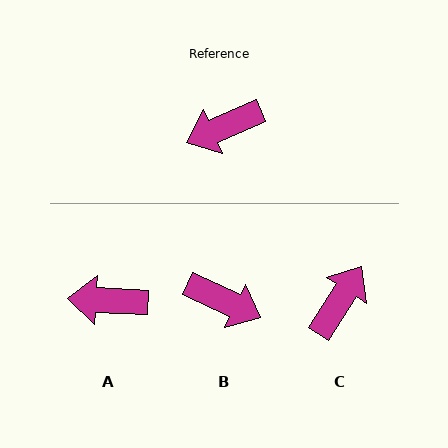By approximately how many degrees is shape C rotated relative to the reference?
Approximately 146 degrees clockwise.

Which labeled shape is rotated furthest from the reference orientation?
C, about 146 degrees away.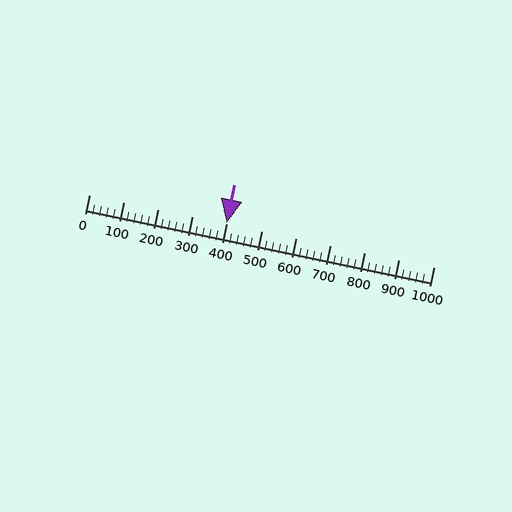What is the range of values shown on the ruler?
The ruler shows values from 0 to 1000.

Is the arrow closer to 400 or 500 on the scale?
The arrow is closer to 400.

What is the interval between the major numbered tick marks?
The major tick marks are spaced 100 units apart.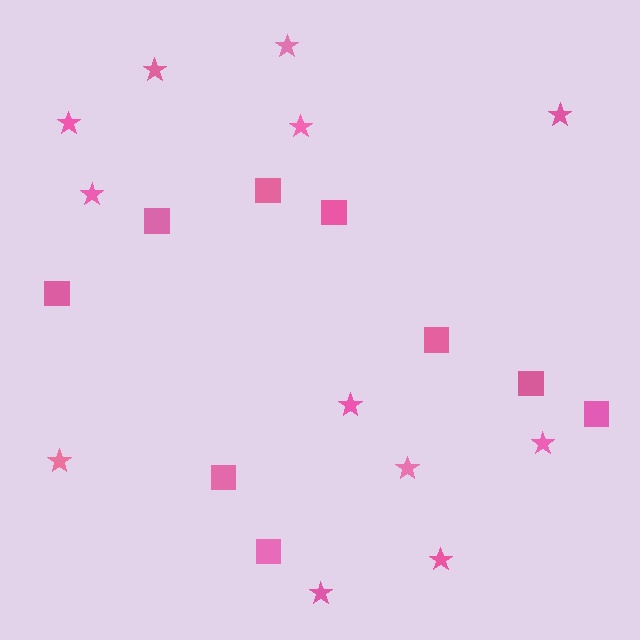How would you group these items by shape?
There are 2 groups: one group of squares (9) and one group of stars (12).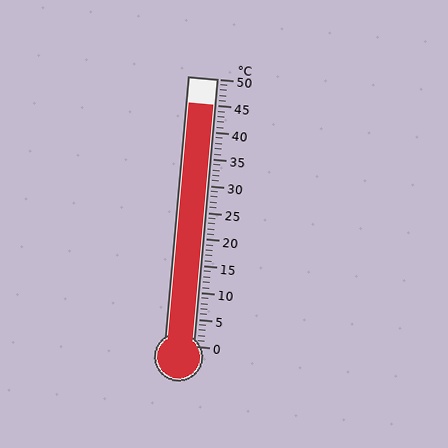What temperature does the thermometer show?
The thermometer shows approximately 45°C.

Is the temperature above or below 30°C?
The temperature is above 30°C.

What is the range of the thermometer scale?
The thermometer scale ranges from 0°C to 50°C.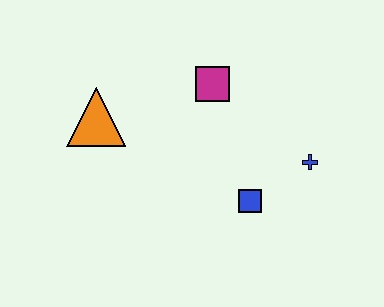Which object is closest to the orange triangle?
The magenta square is closest to the orange triangle.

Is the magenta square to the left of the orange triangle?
No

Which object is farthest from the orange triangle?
The blue cross is farthest from the orange triangle.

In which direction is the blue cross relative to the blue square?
The blue cross is to the right of the blue square.